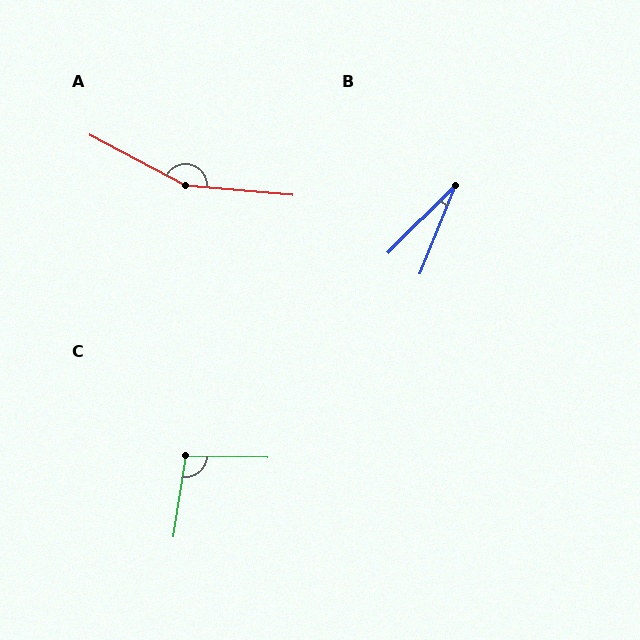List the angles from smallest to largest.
B (23°), C (98°), A (157°).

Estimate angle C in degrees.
Approximately 98 degrees.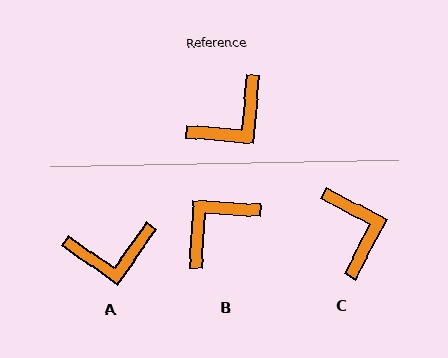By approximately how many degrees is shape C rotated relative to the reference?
Approximately 67 degrees counter-clockwise.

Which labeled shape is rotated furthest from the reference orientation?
B, about 178 degrees away.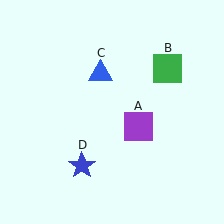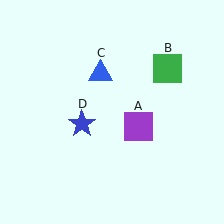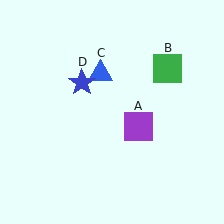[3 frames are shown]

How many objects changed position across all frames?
1 object changed position: blue star (object D).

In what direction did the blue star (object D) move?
The blue star (object D) moved up.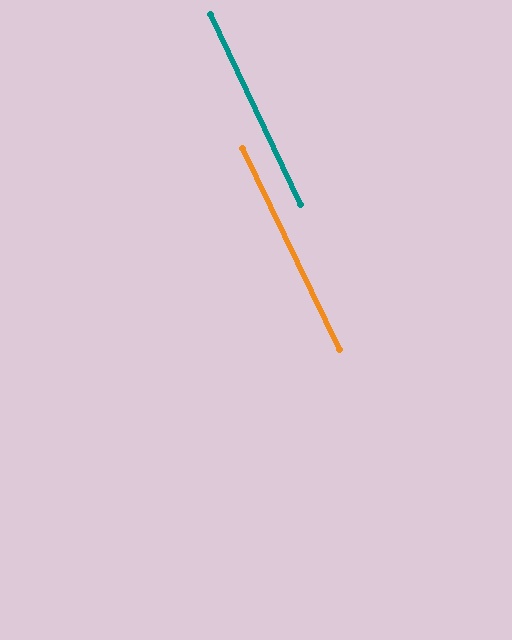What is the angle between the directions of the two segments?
Approximately 0 degrees.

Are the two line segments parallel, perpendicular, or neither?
Parallel — their directions differ by only 0.3°.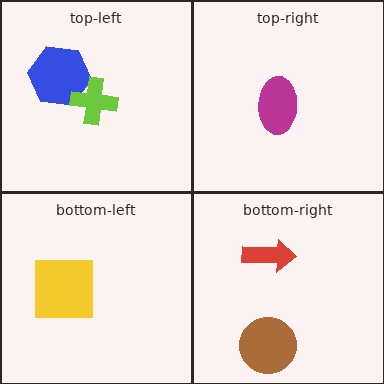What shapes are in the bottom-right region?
The red arrow, the brown circle.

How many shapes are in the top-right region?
1.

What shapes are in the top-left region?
The blue hexagon, the lime cross.